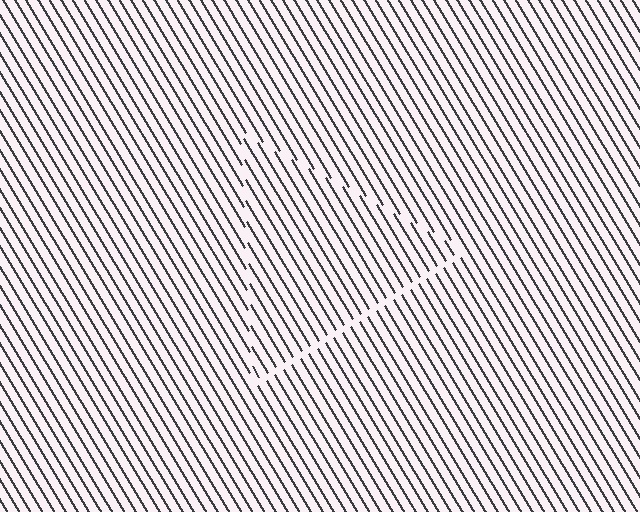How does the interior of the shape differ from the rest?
The interior of the shape contains the same grating, shifted by half a period — the contour is defined by the phase discontinuity where line-ends from the inner and outer gratings abut.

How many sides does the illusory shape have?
3 sides — the line-ends trace a triangle.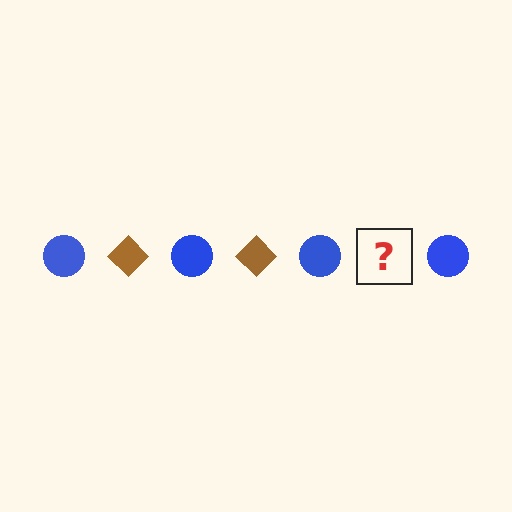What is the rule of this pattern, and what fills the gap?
The rule is that the pattern alternates between blue circle and brown diamond. The gap should be filled with a brown diamond.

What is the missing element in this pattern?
The missing element is a brown diamond.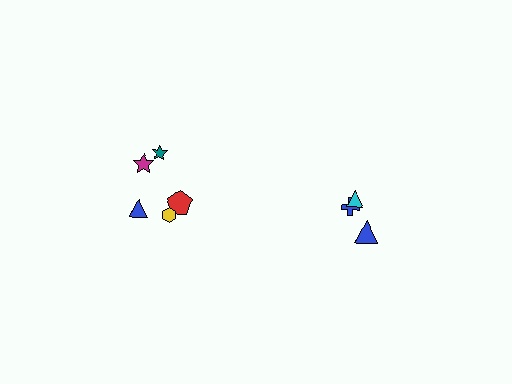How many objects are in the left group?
There are 5 objects.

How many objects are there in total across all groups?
There are 8 objects.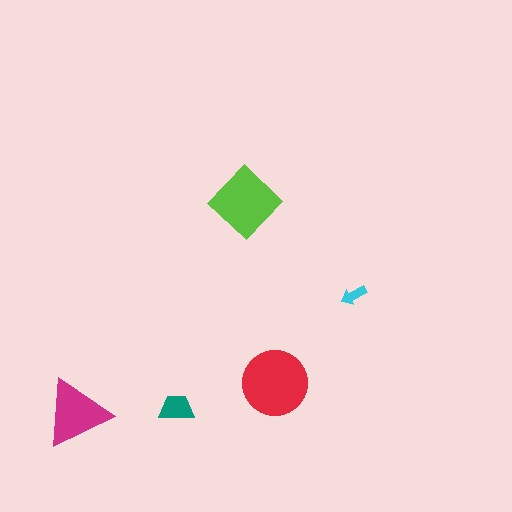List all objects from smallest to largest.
The cyan arrow, the teal trapezoid, the magenta triangle, the lime diamond, the red circle.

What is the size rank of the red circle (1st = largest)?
1st.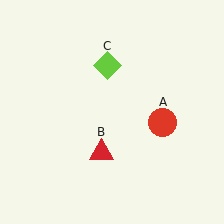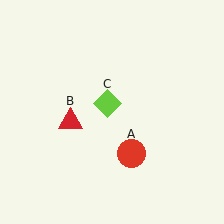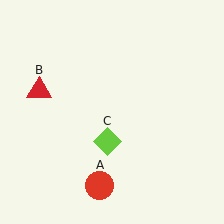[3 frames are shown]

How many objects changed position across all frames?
3 objects changed position: red circle (object A), red triangle (object B), lime diamond (object C).